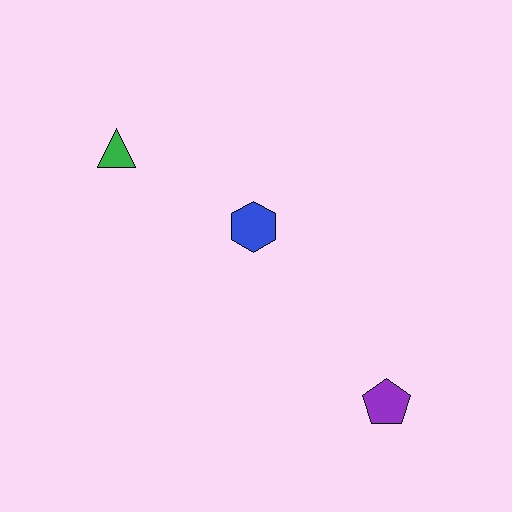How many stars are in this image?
There are no stars.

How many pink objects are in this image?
There are no pink objects.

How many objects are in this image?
There are 3 objects.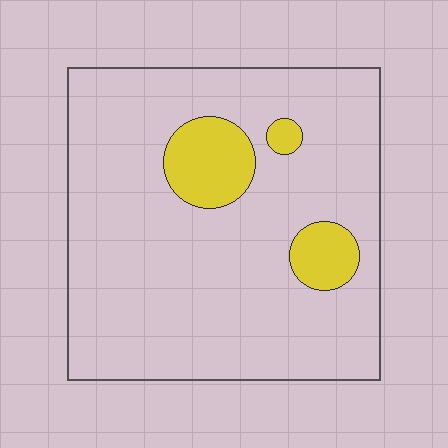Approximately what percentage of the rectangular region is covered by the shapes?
Approximately 10%.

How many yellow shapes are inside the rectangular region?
3.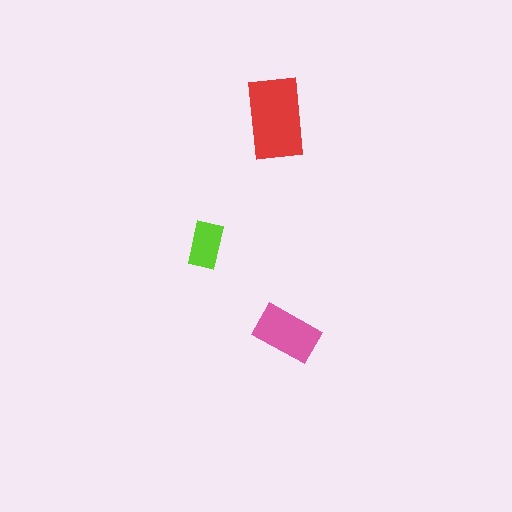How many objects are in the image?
There are 3 objects in the image.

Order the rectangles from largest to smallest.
the red one, the pink one, the lime one.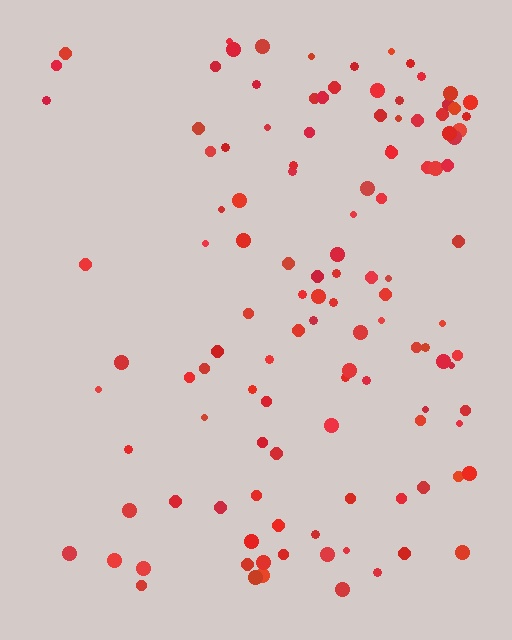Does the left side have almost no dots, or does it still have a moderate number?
Still a moderate number, just noticeably fewer than the right.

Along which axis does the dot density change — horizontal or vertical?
Horizontal.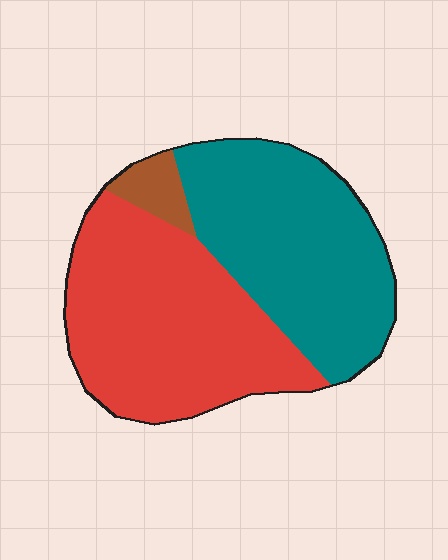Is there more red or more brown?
Red.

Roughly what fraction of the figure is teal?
Teal covers about 45% of the figure.